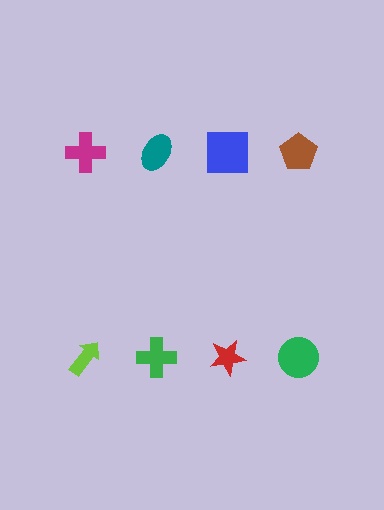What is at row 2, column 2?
A green cross.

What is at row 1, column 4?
A brown pentagon.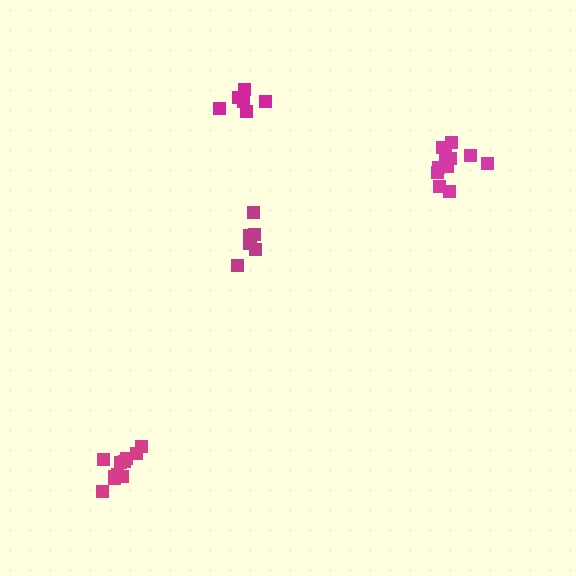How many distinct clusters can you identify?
There are 4 distinct clusters.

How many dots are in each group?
Group 1: 11 dots, Group 2: 7 dots, Group 3: 11 dots, Group 4: 6 dots (35 total).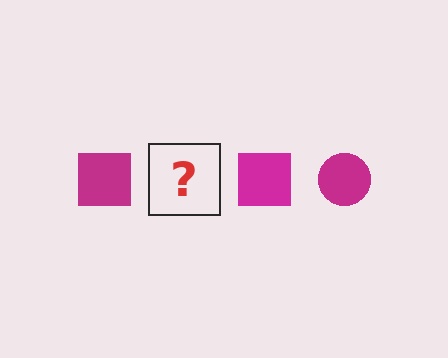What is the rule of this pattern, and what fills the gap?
The rule is that the pattern cycles through square, circle shapes in magenta. The gap should be filled with a magenta circle.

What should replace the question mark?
The question mark should be replaced with a magenta circle.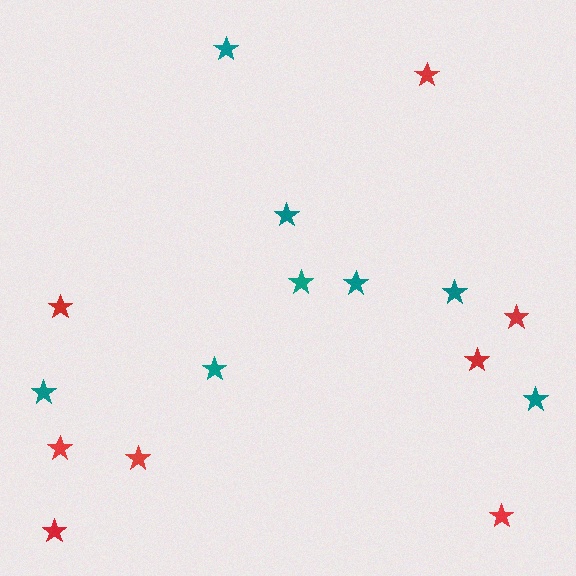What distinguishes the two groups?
There are 2 groups: one group of red stars (8) and one group of teal stars (8).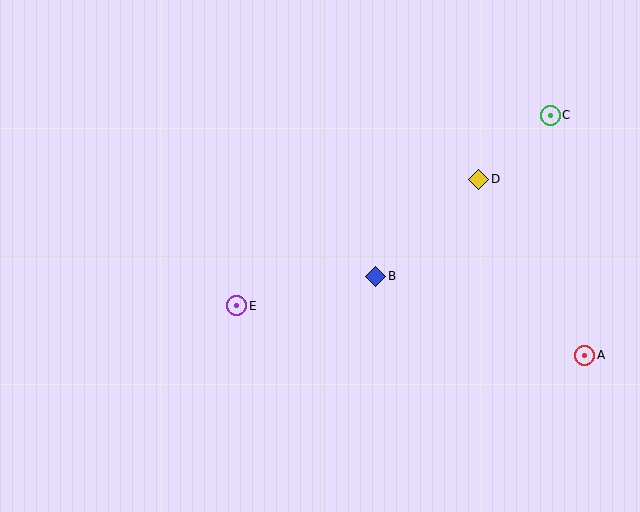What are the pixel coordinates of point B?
Point B is at (376, 276).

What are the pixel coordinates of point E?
Point E is at (237, 306).